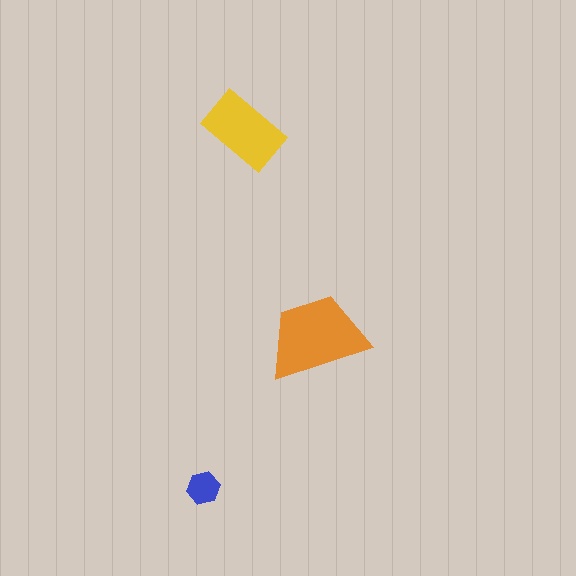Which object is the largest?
The orange trapezoid.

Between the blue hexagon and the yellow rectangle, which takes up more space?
The yellow rectangle.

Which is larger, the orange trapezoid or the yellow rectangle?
The orange trapezoid.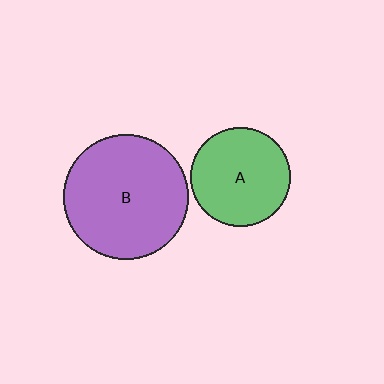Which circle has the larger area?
Circle B (purple).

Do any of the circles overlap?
No, none of the circles overlap.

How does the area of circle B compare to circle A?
Approximately 1.6 times.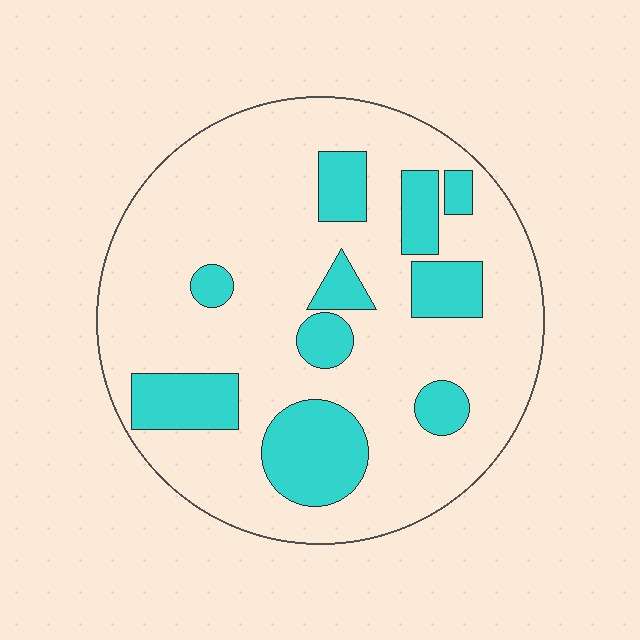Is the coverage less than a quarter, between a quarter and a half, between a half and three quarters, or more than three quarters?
Less than a quarter.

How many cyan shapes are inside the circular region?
10.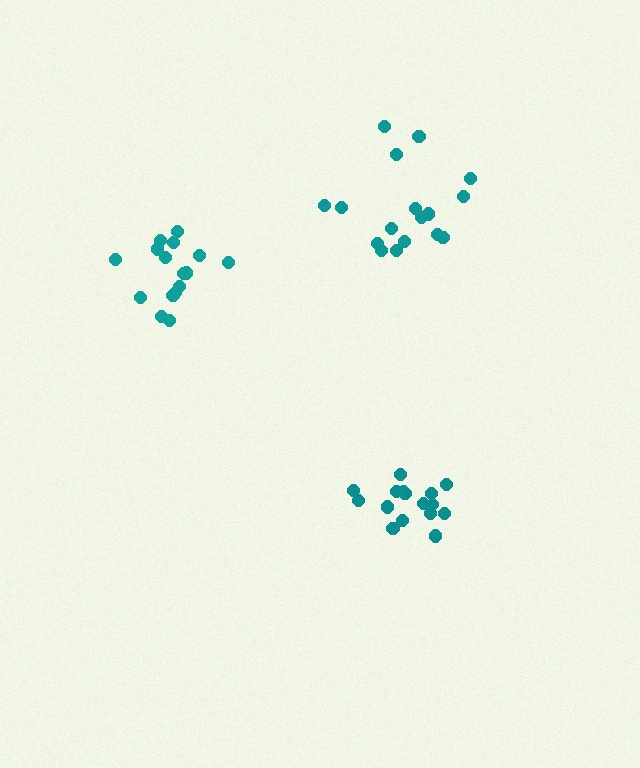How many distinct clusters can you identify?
There are 3 distinct clusters.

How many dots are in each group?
Group 1: 16 dots, Group 2: 17 dots, Group 3: 17 dots (50 total).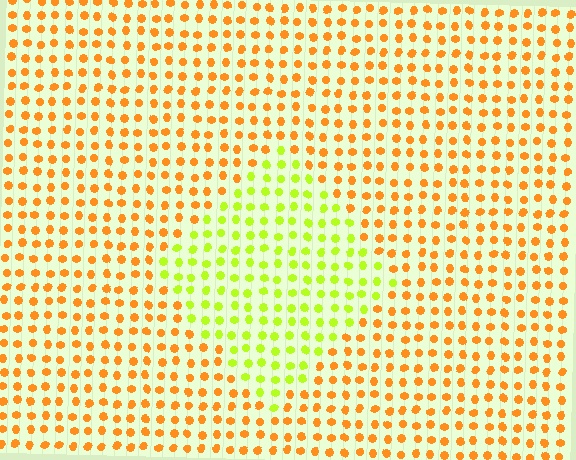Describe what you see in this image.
The image is filled with small orange elements in a uniform arrangement. A diamond-shaped region is visible where the elements are tinted to a slightly different hue, forming a subtle color boundary.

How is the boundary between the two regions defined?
The boundary is defined purely by a slight shift in hue (about 50 degrees). Spacing, size, and orientation are identical on both sides.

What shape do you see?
I see a diamond.